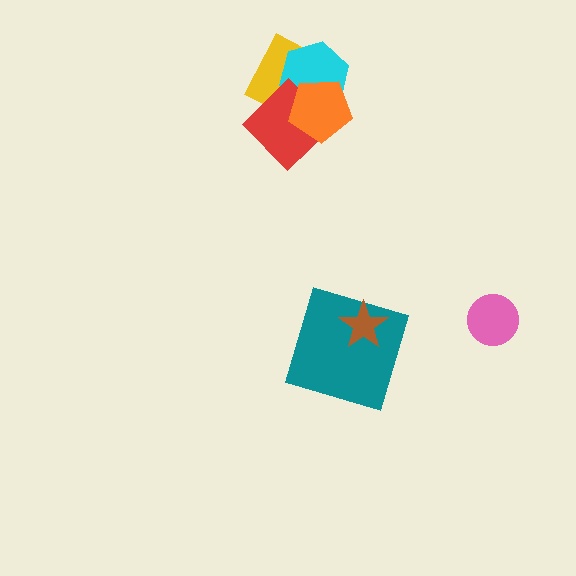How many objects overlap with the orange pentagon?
3 objects overlap with the orange pentagon.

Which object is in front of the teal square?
The brown star is in front of the teal square.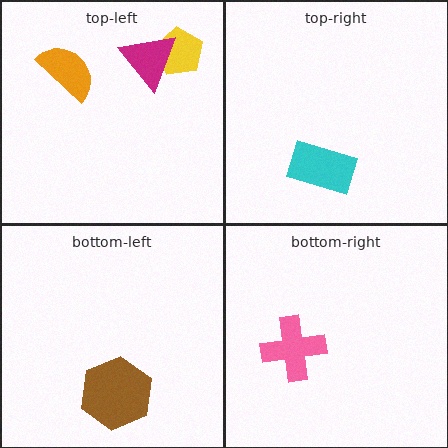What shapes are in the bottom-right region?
The pink cross.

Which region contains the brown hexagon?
The bottom-left region.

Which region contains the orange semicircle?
The top-left region.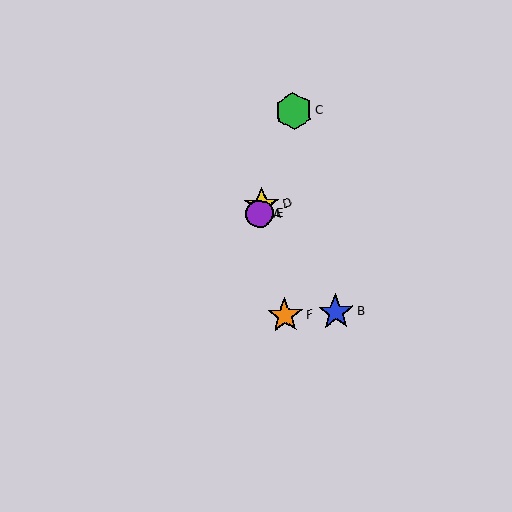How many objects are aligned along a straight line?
4 objects (A, C, D, E) are aligned along a straight line.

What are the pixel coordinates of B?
Object B is at (336, 312).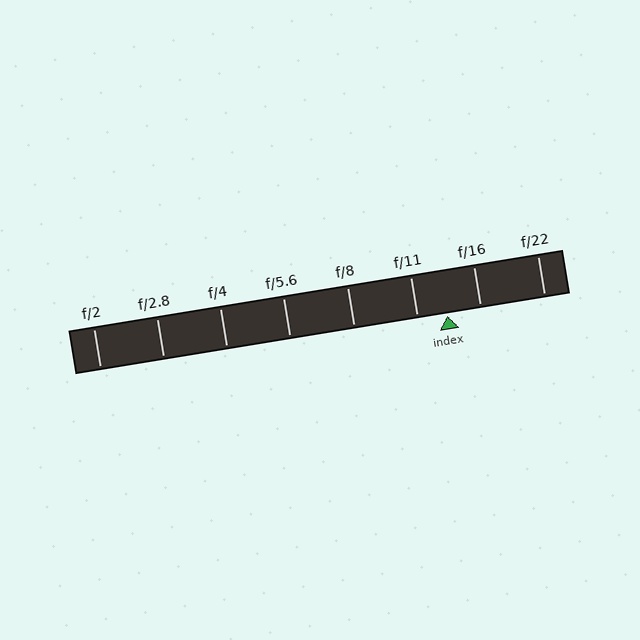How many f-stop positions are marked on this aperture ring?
There are 8 f-stop positions marked.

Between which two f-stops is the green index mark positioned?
The index mark is between f/11 and f/16.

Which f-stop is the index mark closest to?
The index mark is closest to f/11.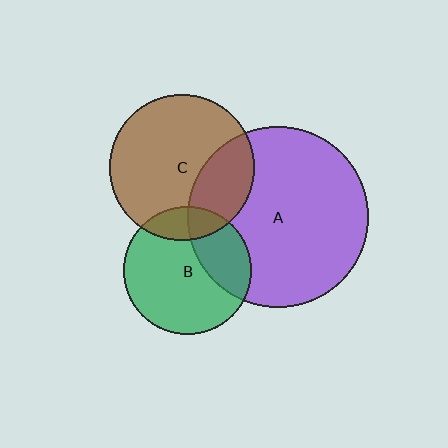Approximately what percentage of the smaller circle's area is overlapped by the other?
Approximately 30%.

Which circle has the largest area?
Circle A (purple).